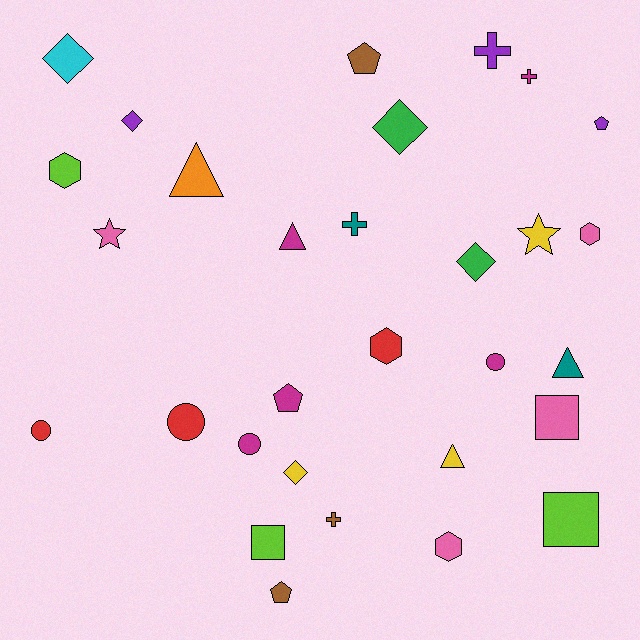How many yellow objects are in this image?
There are 3 yellow objects.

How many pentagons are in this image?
There are 4 pentagons.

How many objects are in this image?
There are 30 objects.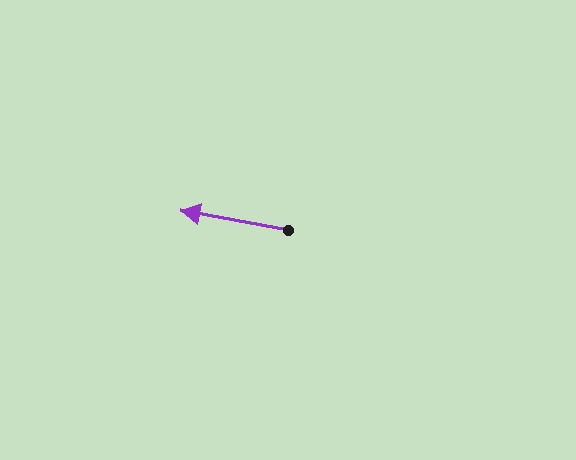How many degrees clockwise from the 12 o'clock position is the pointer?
Approximately 280 degrees.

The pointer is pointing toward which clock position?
Roughly 9 o'clock.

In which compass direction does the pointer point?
West.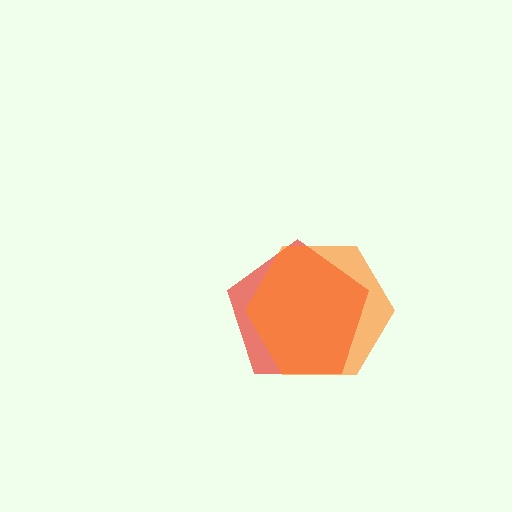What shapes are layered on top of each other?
The layered shapes are: a red pentagon, an orange hexagon.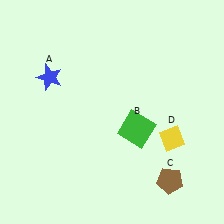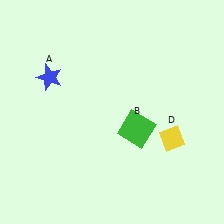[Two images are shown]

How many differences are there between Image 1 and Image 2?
There is 1 difference between the two images.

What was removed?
The brown pentagon (C) was removed in Image 2.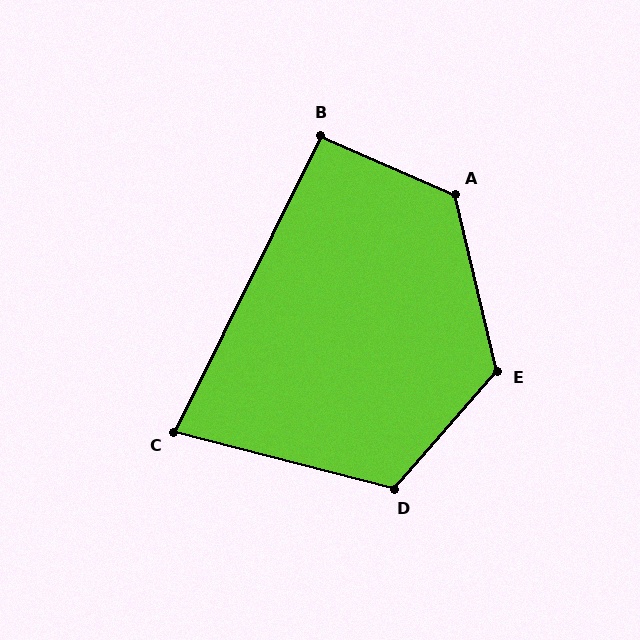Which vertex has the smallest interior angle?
C, at approximately 78 degrees.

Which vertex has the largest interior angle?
A, at approximately 127 degrees.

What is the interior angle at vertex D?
Approximately 117 degrees (obtuse).